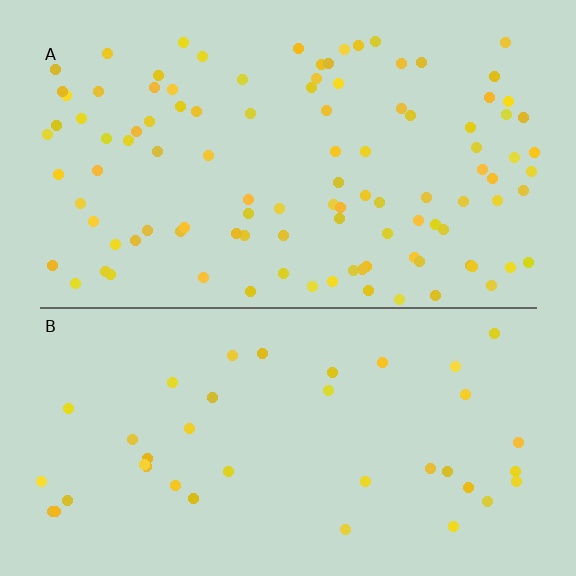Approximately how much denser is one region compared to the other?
Approximately 2.7× — region A over region B.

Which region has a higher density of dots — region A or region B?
A (the top).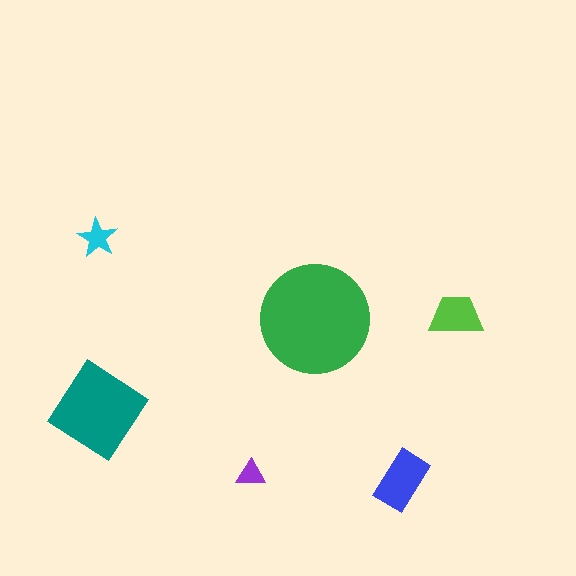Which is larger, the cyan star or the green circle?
The green circle.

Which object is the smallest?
The purple triangle.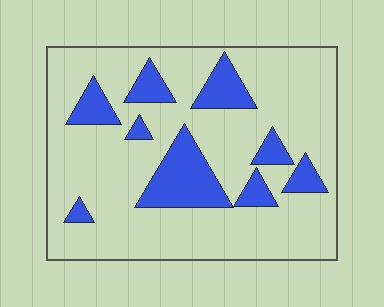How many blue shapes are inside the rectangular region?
9.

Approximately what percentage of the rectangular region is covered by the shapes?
Approximately 20%.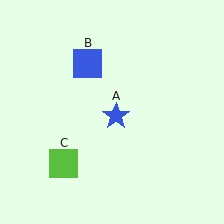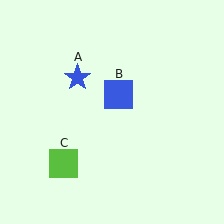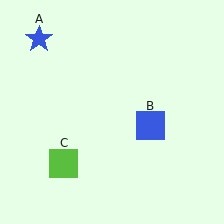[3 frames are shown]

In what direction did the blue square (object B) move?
The blue square (object B) moved down and to the right.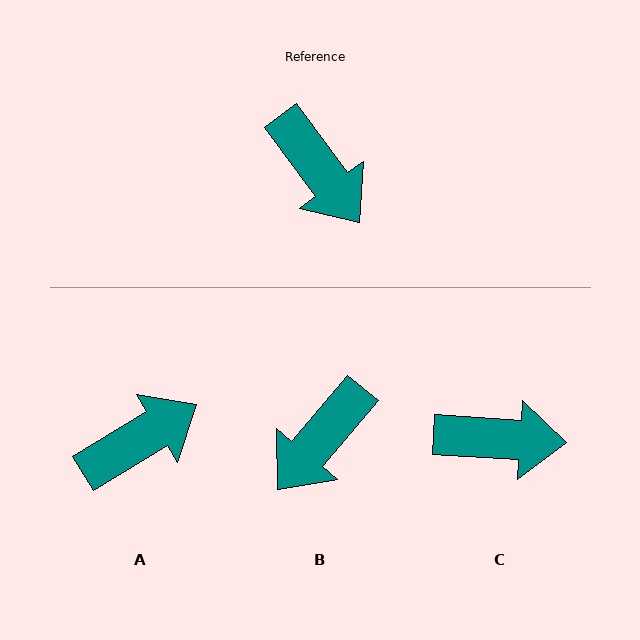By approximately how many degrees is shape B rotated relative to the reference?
Approximately 77 degrees clockwise.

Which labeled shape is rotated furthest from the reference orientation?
A, about 85 degrees away.